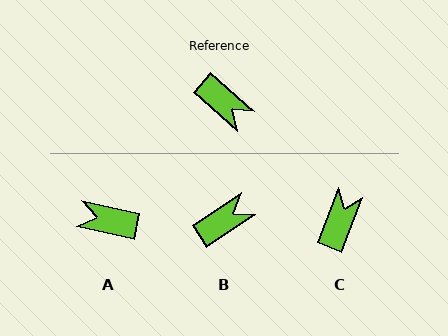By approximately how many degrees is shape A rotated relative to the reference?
Approximately 151 degrees clockwise.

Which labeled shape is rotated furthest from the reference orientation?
A, about 151 degrees away.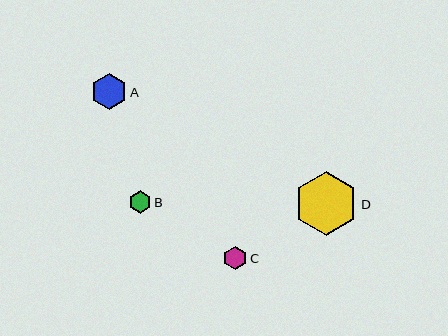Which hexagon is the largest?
Hexagon D is the largest with a size of approximately 63 pixels.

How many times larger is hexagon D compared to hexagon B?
Hexagon D is approximately 2.8 times the size of hexagon B.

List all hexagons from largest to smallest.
From largest to smallest: D, A, C, B.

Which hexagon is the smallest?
Hexagon B is the smallest with a size of approximately 23 pixels.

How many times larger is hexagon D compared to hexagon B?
Hexagon D is approximately 2.8 times the size of hexagon B.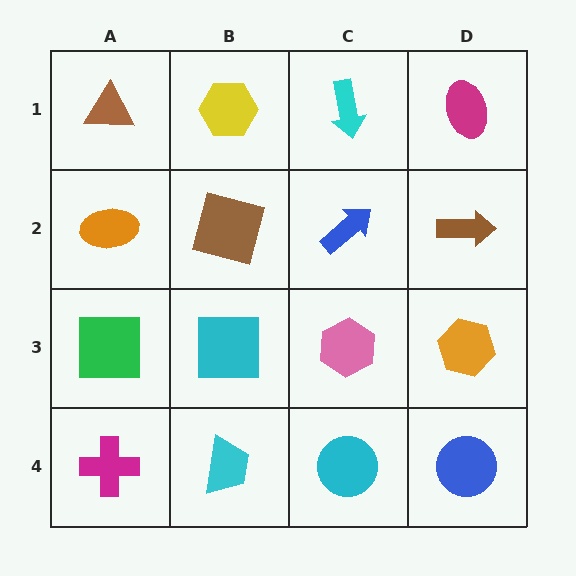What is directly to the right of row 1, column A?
A yellow hexagon.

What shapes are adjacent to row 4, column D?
An orange hexagon (row 3, column D), a cyan circle (row 4, column C).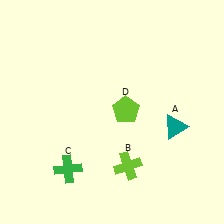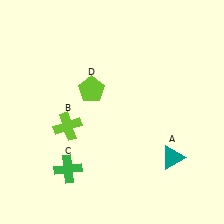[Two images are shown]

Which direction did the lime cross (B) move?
The lime cross (B) moved left.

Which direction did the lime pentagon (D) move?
The lime pentagon (D) moved left.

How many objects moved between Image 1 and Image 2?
3 objects moved between the two images.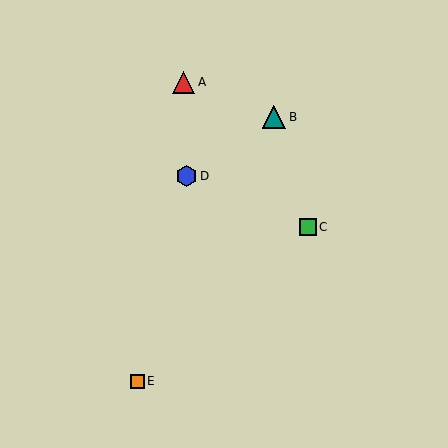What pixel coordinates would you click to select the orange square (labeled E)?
Click at (137, 381) to select the orange square E.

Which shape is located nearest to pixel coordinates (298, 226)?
The green square (labeled C) at (308, 227) is nearest to that location.